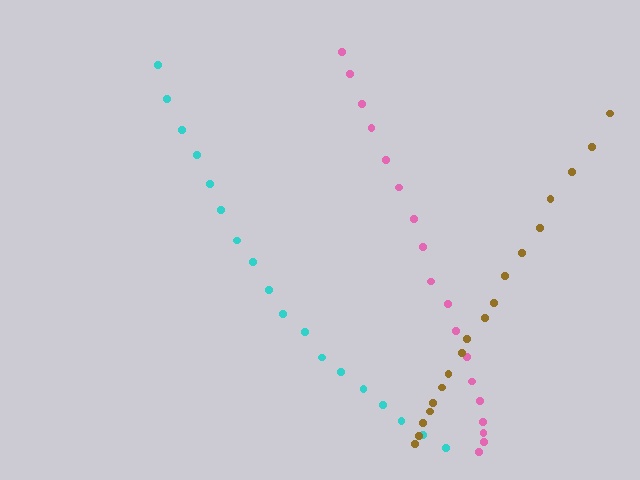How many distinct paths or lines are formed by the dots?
There are 3 distinct paths.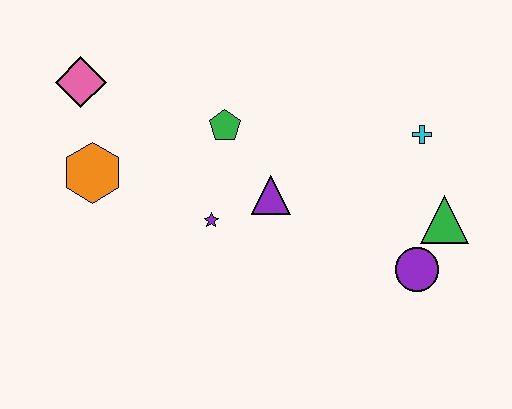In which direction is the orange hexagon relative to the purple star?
The orange hexagon is to the left of the purple star.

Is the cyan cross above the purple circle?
Yes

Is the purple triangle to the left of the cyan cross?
Yes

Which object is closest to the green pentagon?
The purple triangle is closest to the green pentagon.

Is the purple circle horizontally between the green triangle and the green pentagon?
Yes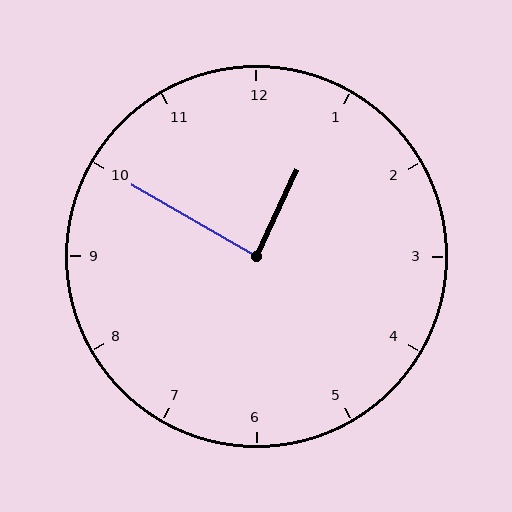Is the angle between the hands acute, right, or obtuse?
It is right.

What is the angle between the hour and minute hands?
Approximately 85 degrees.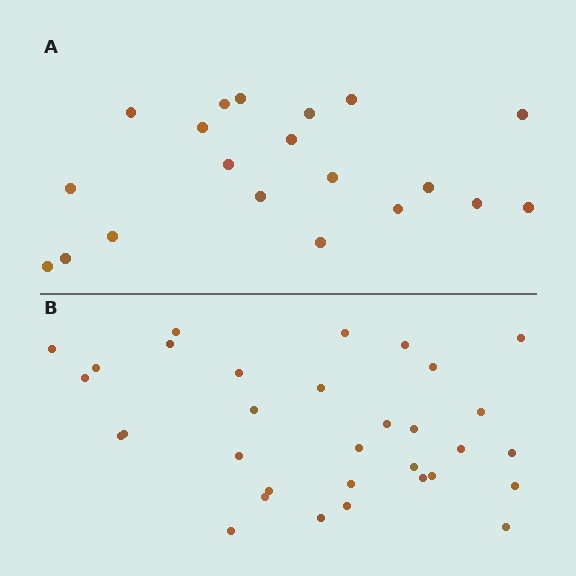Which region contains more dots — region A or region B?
Region B (the bottom region) has more dots.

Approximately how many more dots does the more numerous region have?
Region B has roughly 12 or so more dots than region A.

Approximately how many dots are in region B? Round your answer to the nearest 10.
About 30 dots. (The exact count is 32, which rounds to 30.)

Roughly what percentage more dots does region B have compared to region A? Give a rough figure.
About 60% more.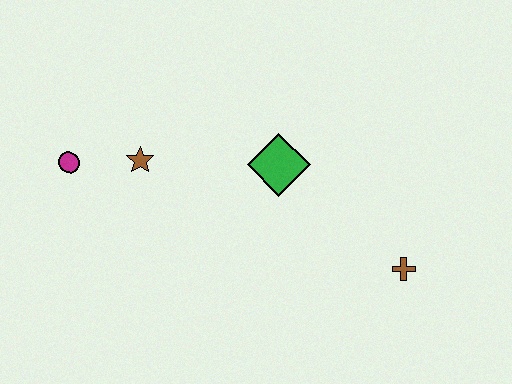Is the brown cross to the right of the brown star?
Yes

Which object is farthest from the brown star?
The brown cross is farthest from the brown star.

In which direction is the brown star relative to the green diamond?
The brown star is to the left of the green diamond.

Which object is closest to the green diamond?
The brown star is closest to the green diamond.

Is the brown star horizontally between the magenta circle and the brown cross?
Yes